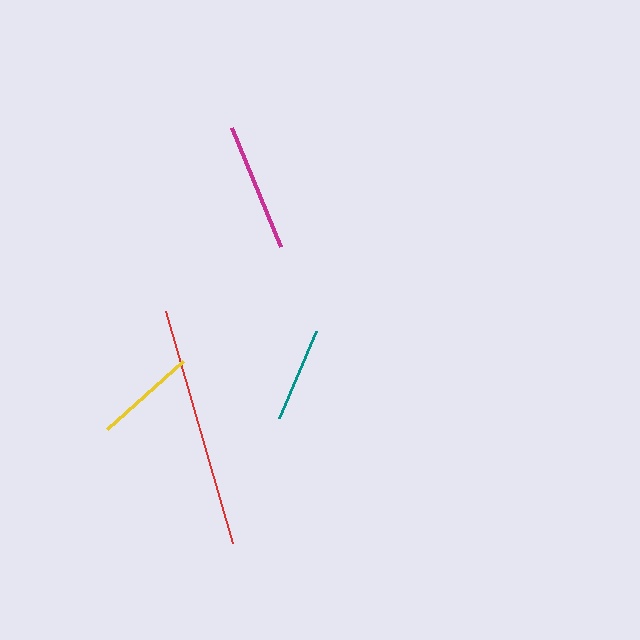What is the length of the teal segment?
The teal segment is approximately 95 pixels long.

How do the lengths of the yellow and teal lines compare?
The yellow and teal lines are approximately the same length.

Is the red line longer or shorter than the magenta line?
The red line is longer than the magenta line.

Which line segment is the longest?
The red line is the longest at approximately 241 pixels.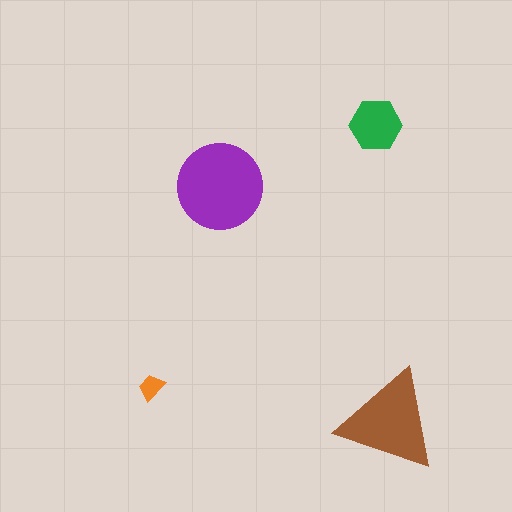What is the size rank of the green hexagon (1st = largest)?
3rd.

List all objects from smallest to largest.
The orange trapezoid, the green hexagon, the brown triangle, the purple circle.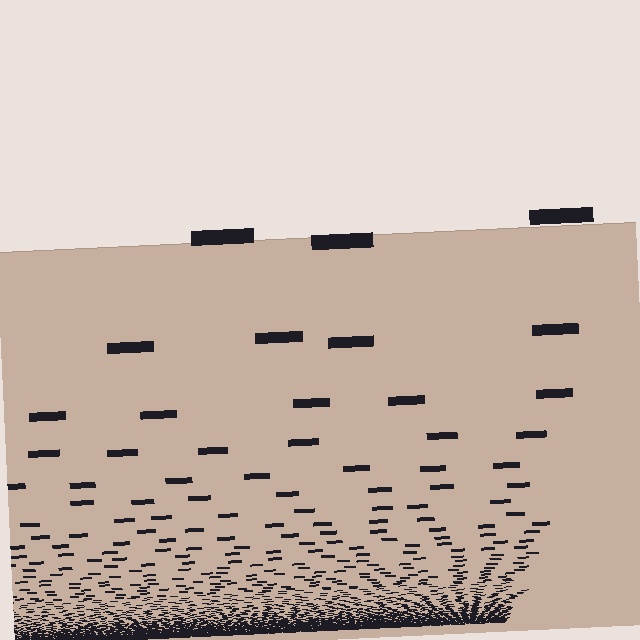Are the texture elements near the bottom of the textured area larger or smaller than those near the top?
Smaller. The gradient is inverted — elements near the bottom are smaller and denser.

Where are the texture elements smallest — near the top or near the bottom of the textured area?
Near the bottom.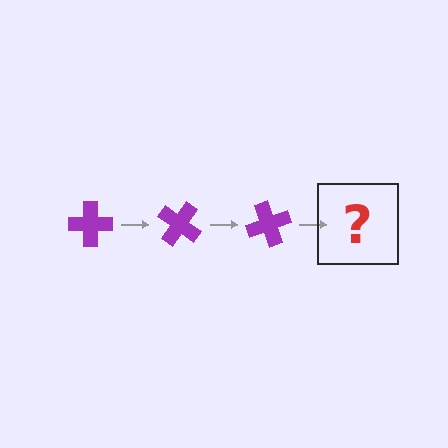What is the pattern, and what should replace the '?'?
The pattern is that the cross rotates 35 degrees each step. The '?' should be a purple cross rotated 105 degrees.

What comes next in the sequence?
The next element should be a purple cross rotated 105 degrees.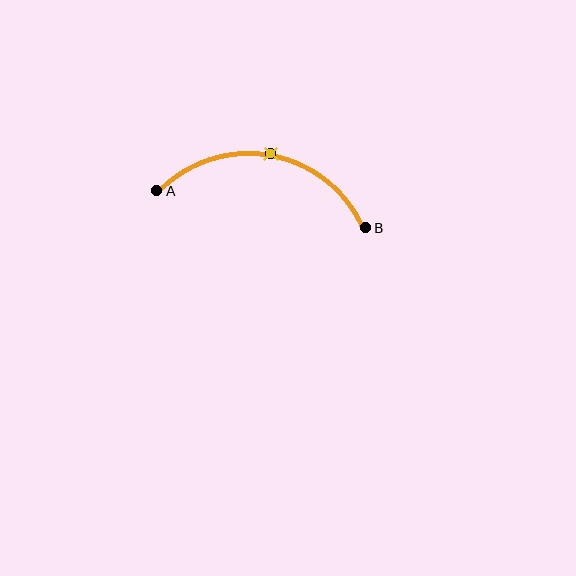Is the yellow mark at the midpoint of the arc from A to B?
Yes. The yellow mark lies on the arc at equal arc-length from both A and B — it is the arc midpoint.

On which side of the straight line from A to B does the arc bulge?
The arc bulges above the straight line connecting A and B.